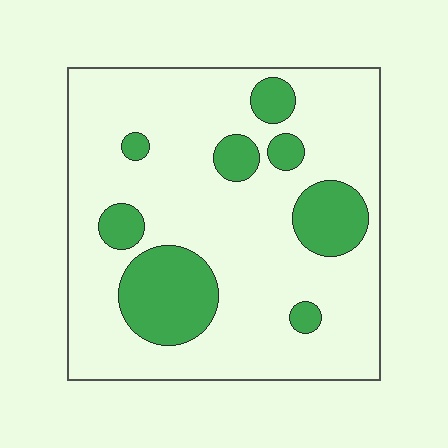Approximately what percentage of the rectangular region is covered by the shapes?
Approximately 20%.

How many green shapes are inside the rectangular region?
8.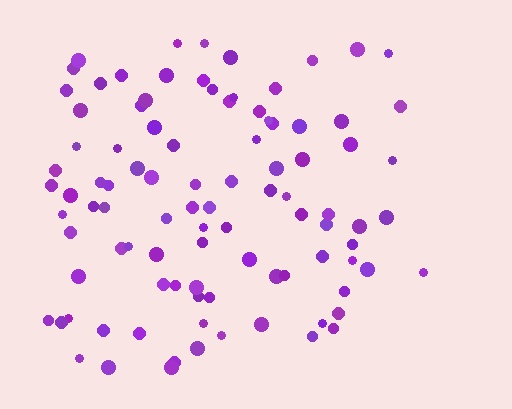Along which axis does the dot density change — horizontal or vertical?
Horizontal.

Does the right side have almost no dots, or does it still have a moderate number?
Still a moderate number, just noticeably fewer than the left.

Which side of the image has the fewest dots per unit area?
The right.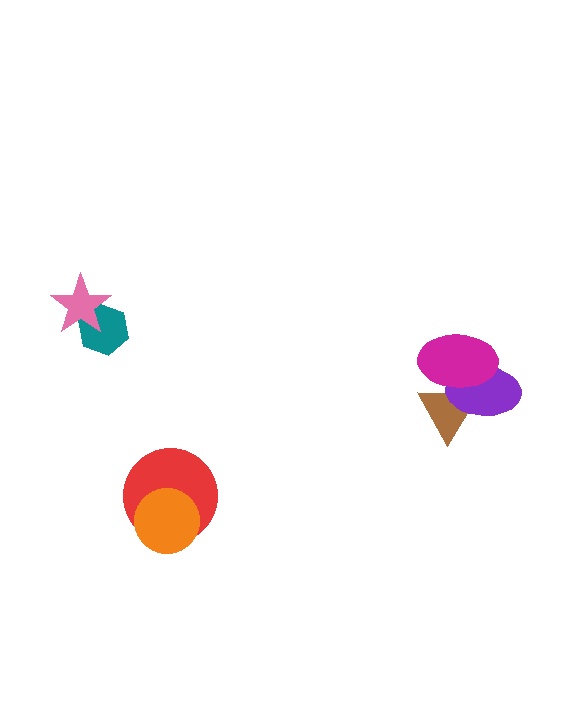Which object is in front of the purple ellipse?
The magenta ellipse is in front of the purple ellipse.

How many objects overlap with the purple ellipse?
2 objects overlap with the purple ellipse.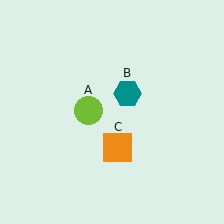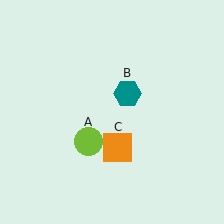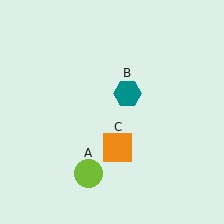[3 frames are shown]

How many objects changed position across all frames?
1 object changed position: lime circle (object A).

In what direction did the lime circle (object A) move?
The lime circle (object A) moved down.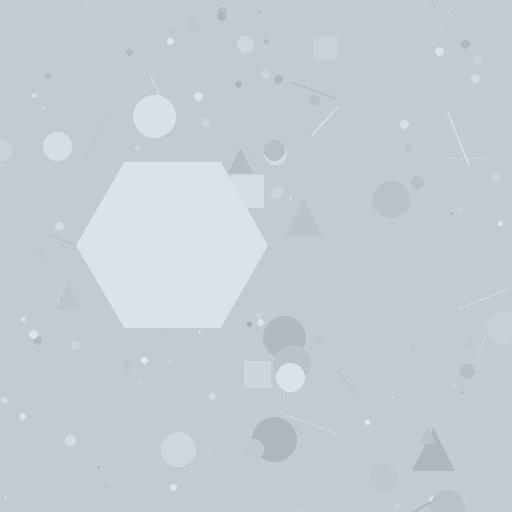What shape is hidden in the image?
A hexagon is hidden in the image.